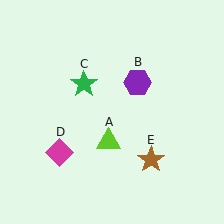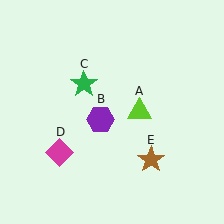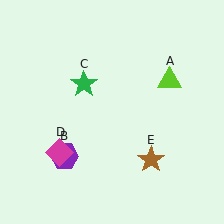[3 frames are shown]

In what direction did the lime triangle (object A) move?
The lime triangle (object A) moved up and to the right.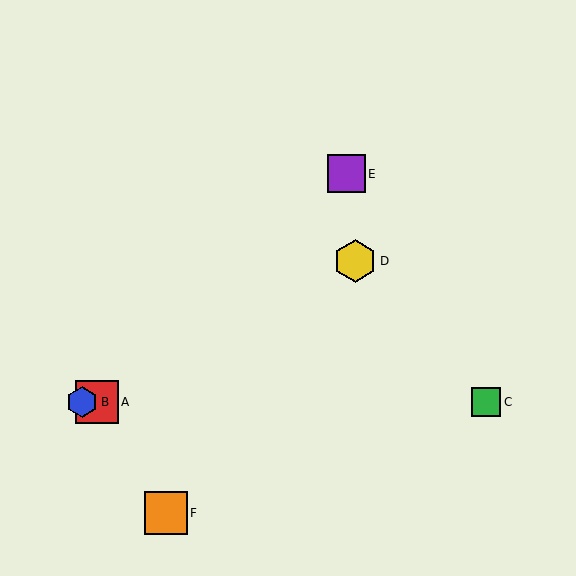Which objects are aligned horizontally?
Objects A, B, C are aligned horizontally.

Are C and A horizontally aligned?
Yes, both are at y≈402.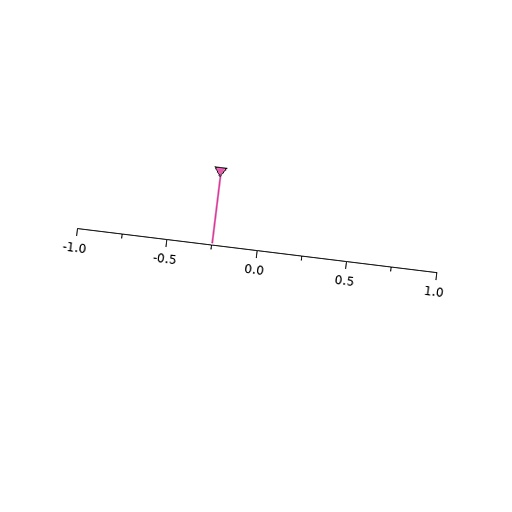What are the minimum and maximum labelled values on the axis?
The axis runs from -1.0 to 1.0.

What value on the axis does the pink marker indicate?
The marker indicates approximately -0.25.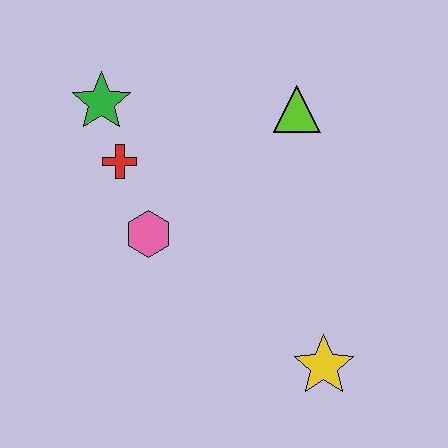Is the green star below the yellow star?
No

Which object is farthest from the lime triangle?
The yellow star is farthest from the lime triangle.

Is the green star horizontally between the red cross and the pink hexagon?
No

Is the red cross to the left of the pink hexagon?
Yes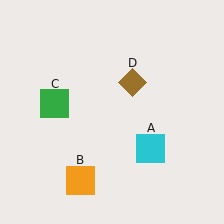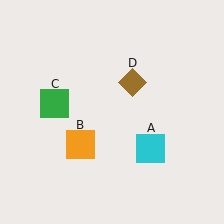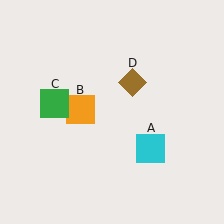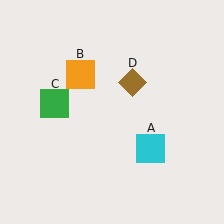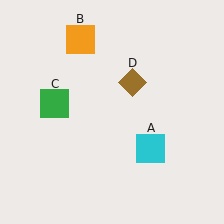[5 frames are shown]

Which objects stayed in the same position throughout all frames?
Cyan square (object A) and green square (object C) and brown diamond (object D) remained stationary.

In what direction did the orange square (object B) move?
The orange square (object B) moved up.